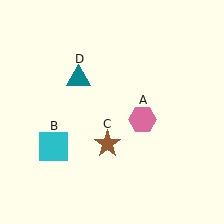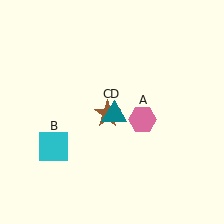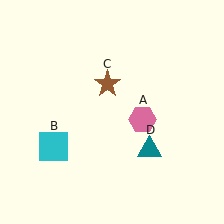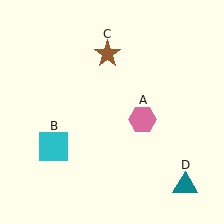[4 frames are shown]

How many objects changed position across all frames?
2 objects changed position: brown star (object C), teal triangle (object D).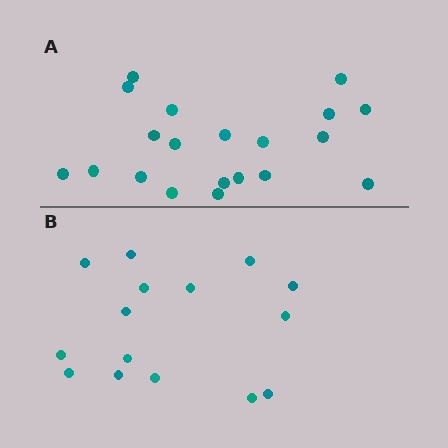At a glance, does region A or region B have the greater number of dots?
Region A (the top region) has more dots.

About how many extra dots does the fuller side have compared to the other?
Region A has about 5 more dots than region B.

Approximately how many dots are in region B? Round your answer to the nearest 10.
About 20 dots. (The exact count is 15, which rounds to 20.)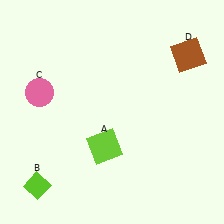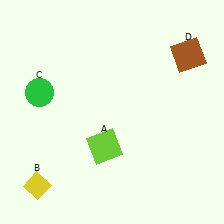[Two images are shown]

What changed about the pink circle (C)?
In Image 1, C is pink. In Image 2, it changed to green.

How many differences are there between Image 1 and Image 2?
There are 2 differences between the two images.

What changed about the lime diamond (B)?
In Image 1, B is lime. In Image 2, it changed to yellow.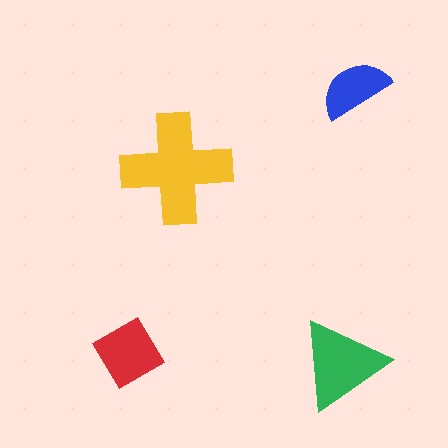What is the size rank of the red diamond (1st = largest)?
3rd.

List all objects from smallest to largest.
The blue semicircle, the red diamond, the green triangle, the yellow cross.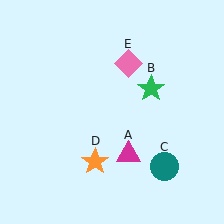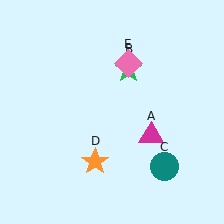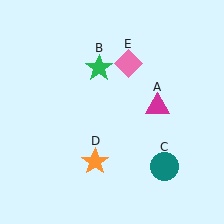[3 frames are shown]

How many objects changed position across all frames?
2 objects changed position: magenta triangle (object A), green star (object B).